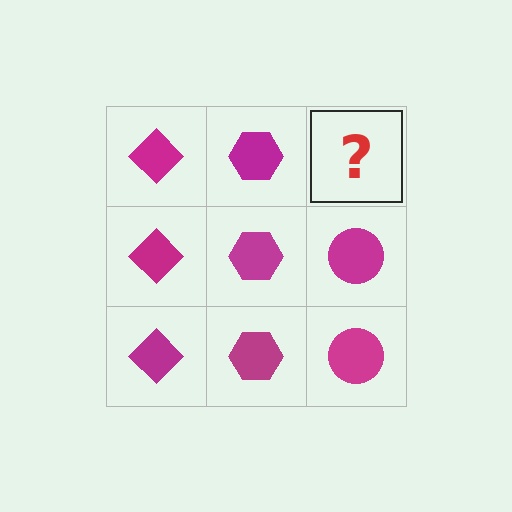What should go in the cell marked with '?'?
The missing cell should contain a magenta circle.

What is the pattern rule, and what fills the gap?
The rule is that each column has a consistent shape. The gap should be filled with a magenta circle.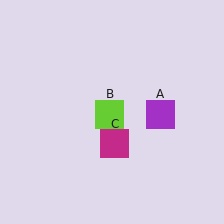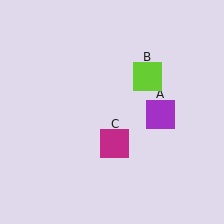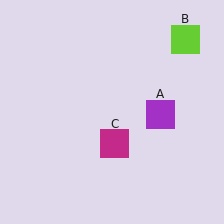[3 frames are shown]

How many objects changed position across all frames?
1 object changed position: lime square (object B).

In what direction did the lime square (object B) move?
The lime square (object B) moved up and to the right.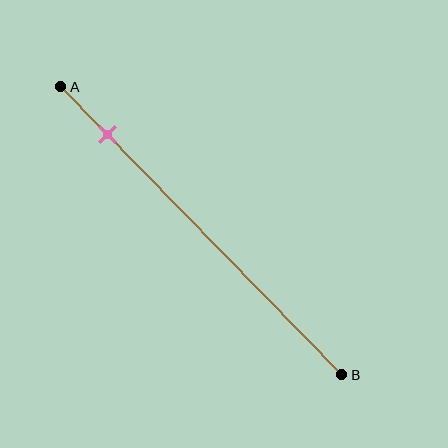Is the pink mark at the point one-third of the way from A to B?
No, the mark is at about 15% from A, not at the 33% one-third point.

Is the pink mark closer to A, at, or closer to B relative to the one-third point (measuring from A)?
The pink mark is closer to point A than the one-third point of segment AB.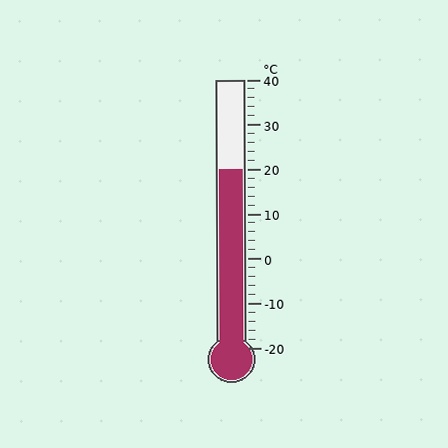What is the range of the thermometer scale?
The thermometer scale ranges from -20°C to 40°C.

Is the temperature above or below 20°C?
The temperature is at 20°C.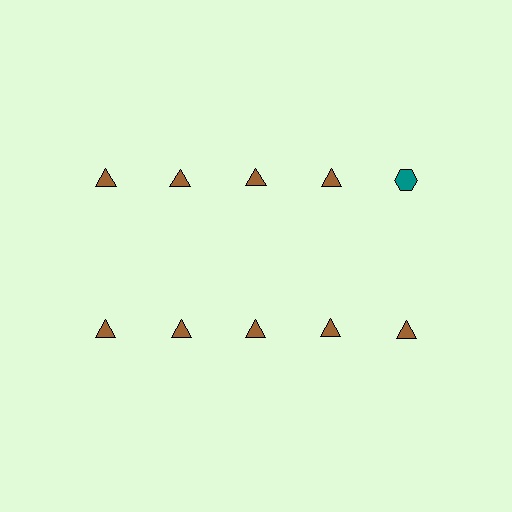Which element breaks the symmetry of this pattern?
The teal hexagon in the top row, rightmost column breaks the symmetry. All other shapes are brown triangles.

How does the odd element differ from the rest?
It differs in both color (teal instead of brown) and shape (hexagon instead of triangle).